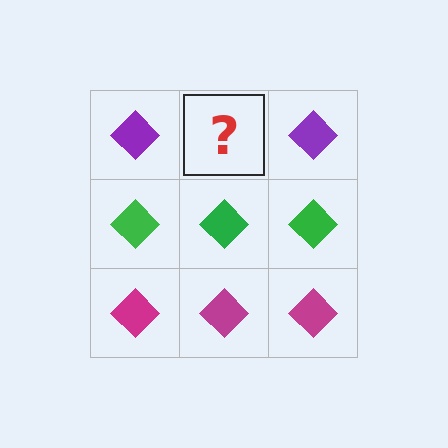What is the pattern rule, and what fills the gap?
The rule is that each row has a consistent color. The gap should be filled with a purple diamond.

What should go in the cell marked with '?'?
The missing cell should contain a purple diamond.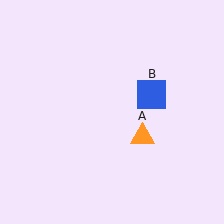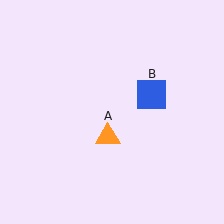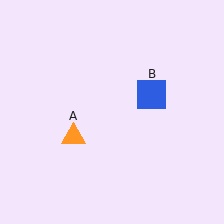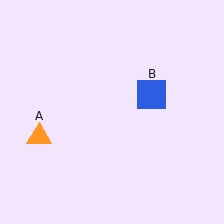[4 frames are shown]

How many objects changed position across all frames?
1 object changed position: orange triangle (object A).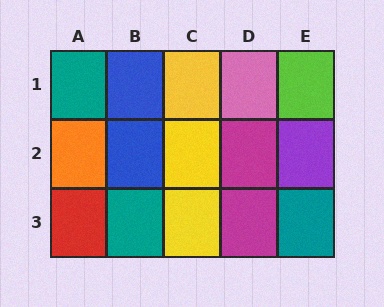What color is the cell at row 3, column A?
Red.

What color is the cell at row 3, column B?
Teal.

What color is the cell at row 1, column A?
Teal.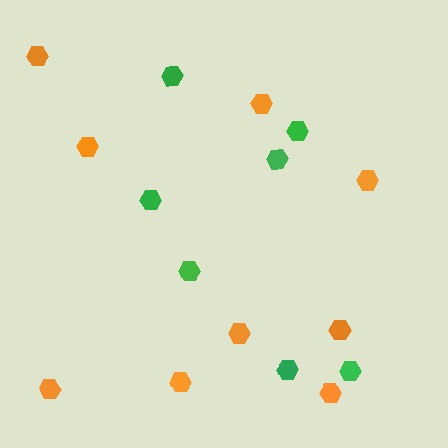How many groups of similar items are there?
There are 2 groups: one group of green hexagons (7) and one group of orange hexagons (9).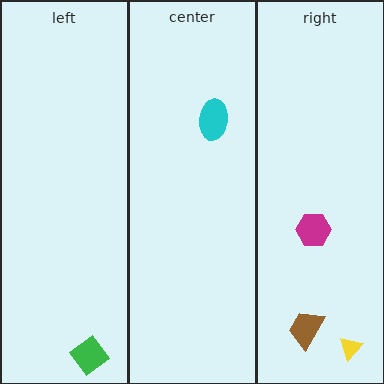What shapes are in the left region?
The green diamond.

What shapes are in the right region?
The brown trapezoid, the magenta hexagon, the yellow triangle.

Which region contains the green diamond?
The left region.